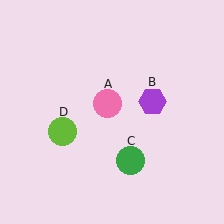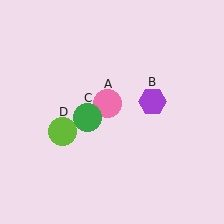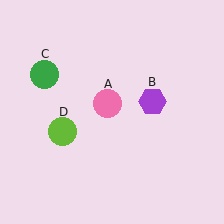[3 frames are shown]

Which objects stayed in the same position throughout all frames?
Pink circle (object A) and purple hexagon (object B) and lime circle (object D) remained stationary.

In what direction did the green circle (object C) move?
The green circle (object C) moved up and to the left.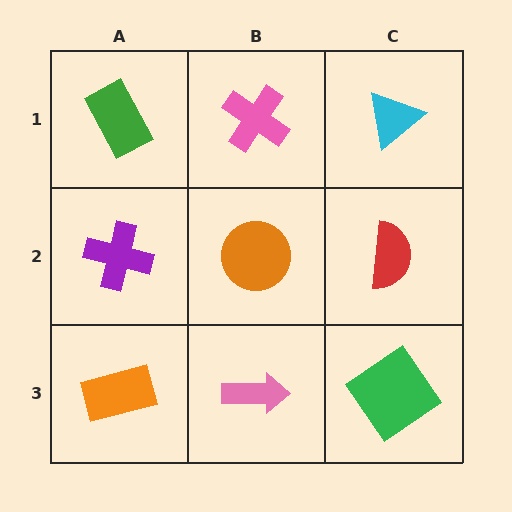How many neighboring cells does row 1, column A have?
2.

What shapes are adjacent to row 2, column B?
A pink cross (row 1, column B), a pink arrow (row 3, column B), a purple cross (row 2, column A), a red semicircle (row 2, column C).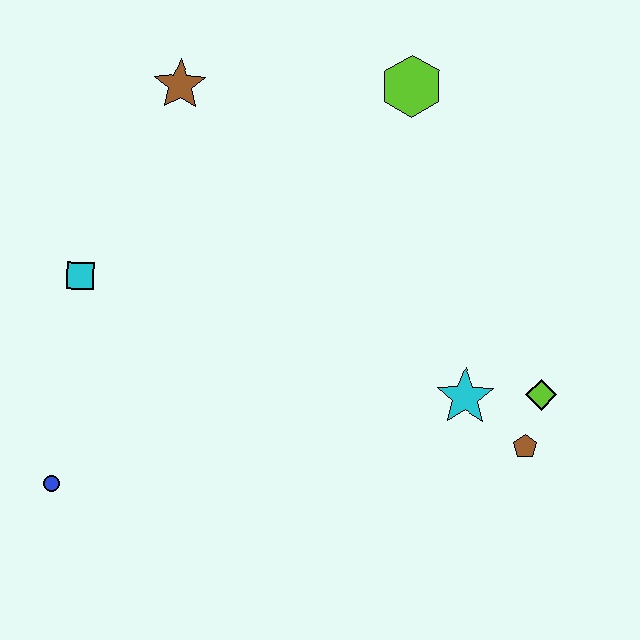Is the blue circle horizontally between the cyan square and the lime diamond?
No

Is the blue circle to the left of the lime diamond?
Yes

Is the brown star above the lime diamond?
Yes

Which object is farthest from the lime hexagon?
The blue circle is farthest from the lime hexagon.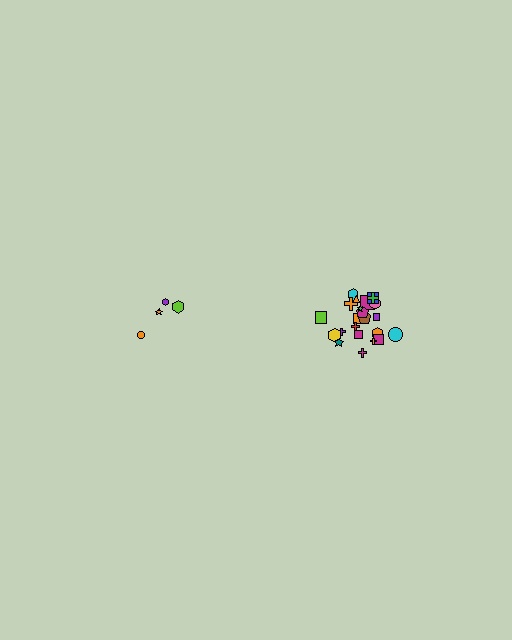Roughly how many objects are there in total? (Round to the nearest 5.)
Roughly 30 objects in total.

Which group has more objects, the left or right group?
The right group.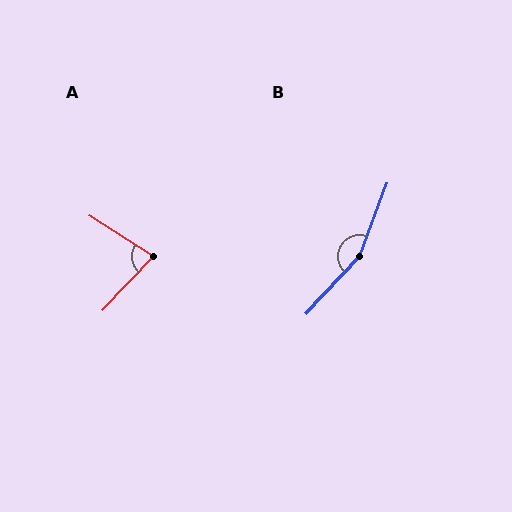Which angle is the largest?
B, at approximately 158 degrees.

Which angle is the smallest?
A, at approximately 79 degrees.